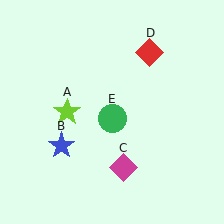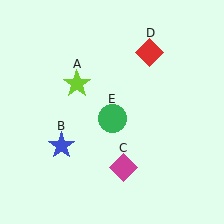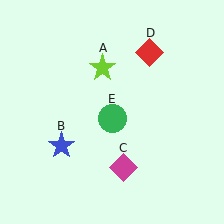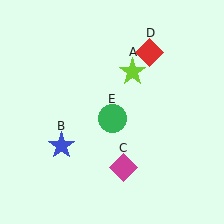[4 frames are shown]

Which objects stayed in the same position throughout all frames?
Blue star (object B) and magenta diamond (object C) and red diamond (object D) and green circle (object E) remained stationary.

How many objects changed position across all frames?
1 object changed position: lime star (object A).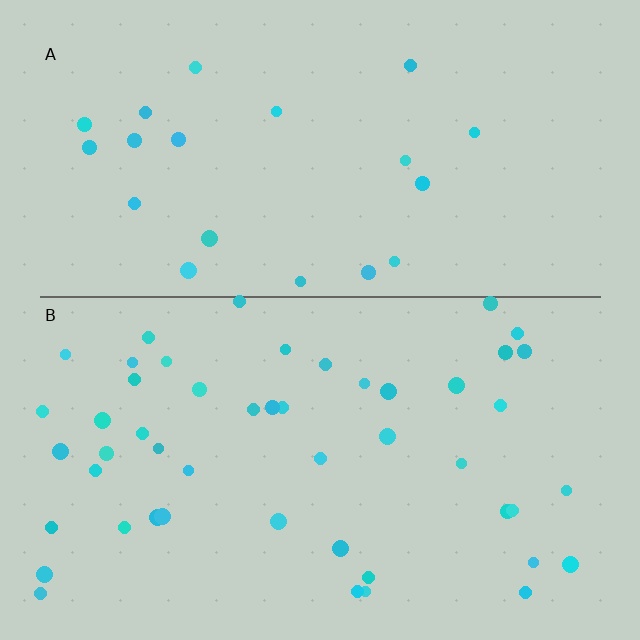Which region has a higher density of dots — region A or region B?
B (the bottom).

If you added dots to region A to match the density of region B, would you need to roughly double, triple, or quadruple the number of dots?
Approximately double.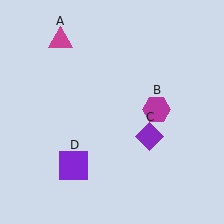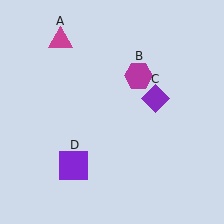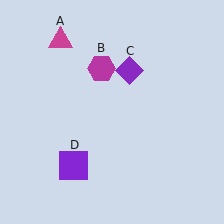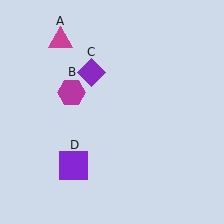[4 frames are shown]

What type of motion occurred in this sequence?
The magenta hexagon (object B), purple diamond (object C) rotated counterclockwise around the center of the scene.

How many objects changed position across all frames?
2 objects changed position: magenta hexagon (object B), purple diamond (object C).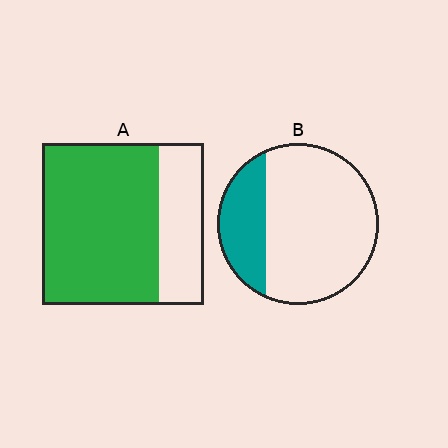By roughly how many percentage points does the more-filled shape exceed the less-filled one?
By roughly 45 percentage points (A over B).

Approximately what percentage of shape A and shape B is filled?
A is approximately 70% and B is approximately 25%.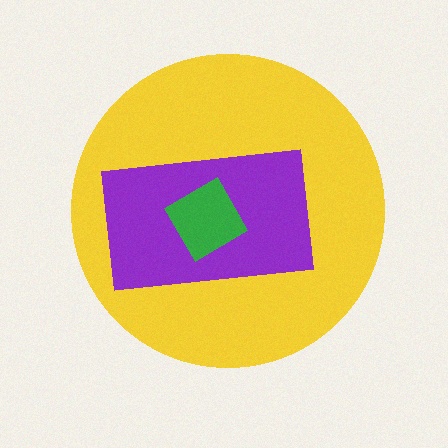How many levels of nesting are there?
3.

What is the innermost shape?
The green diamond.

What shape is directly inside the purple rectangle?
The green diamond.